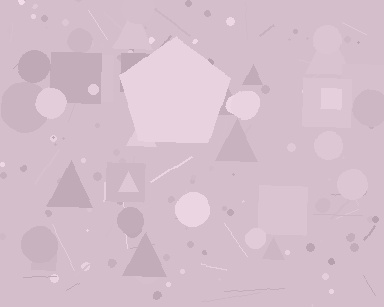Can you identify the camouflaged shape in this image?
The camouflaged shape is a pentagon.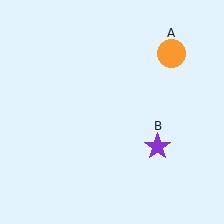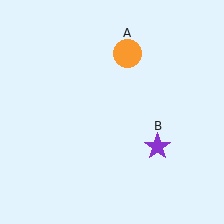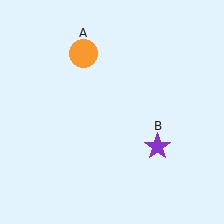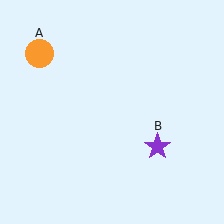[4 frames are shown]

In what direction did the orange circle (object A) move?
The orange circle (object A) moved left.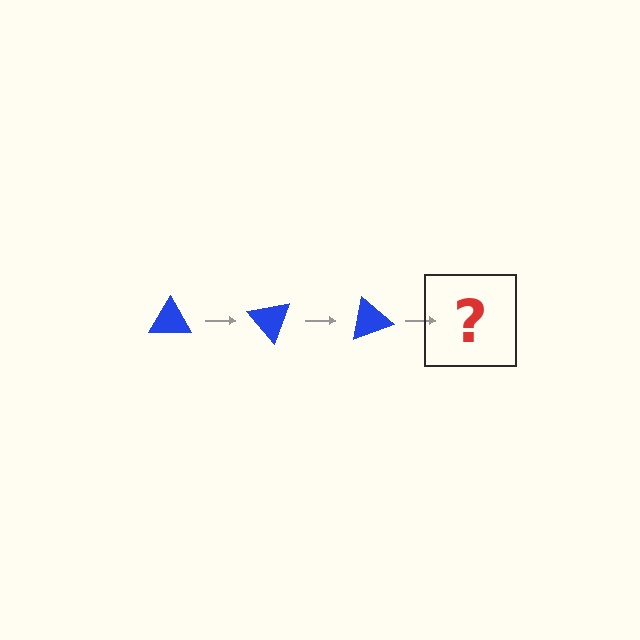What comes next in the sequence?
The next element should be a blue triangle rotated 150 degrees.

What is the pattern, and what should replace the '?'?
The pattern is that the triangle rotates 50 degrees each step. The '?' should be a blue triangle rotated 150 degrees.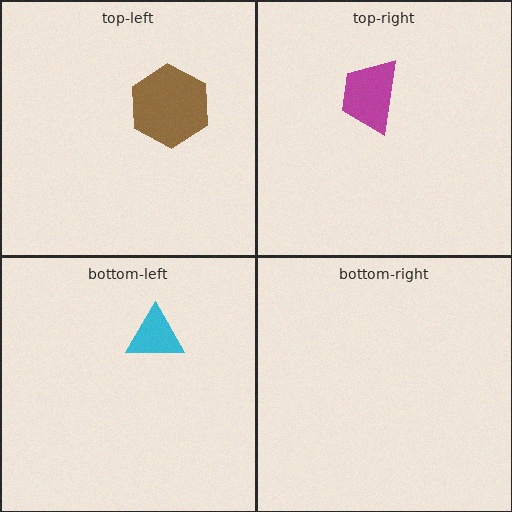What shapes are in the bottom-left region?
The cyan triangle.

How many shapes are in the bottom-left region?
1.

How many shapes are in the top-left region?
1.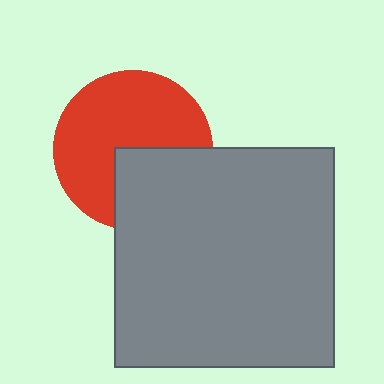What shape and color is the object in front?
The object in front is a gray square.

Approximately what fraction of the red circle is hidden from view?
Roughly 34% of the red circle is hidden behind the gray square.